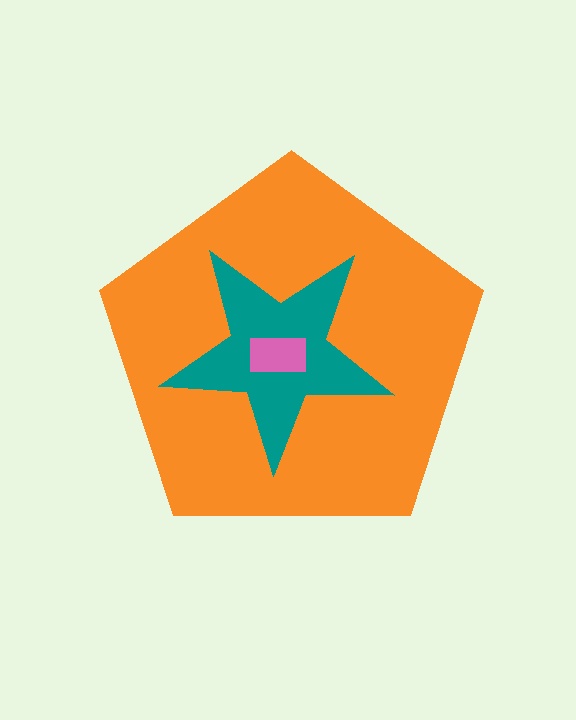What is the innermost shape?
The pink rectangle.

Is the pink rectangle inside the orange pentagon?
Yes.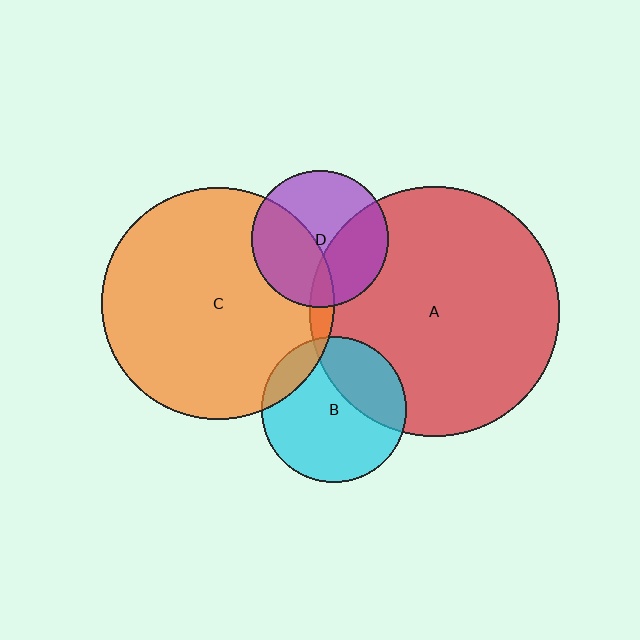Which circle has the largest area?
Circle A (red).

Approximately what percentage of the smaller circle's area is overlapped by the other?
Approximately 5%.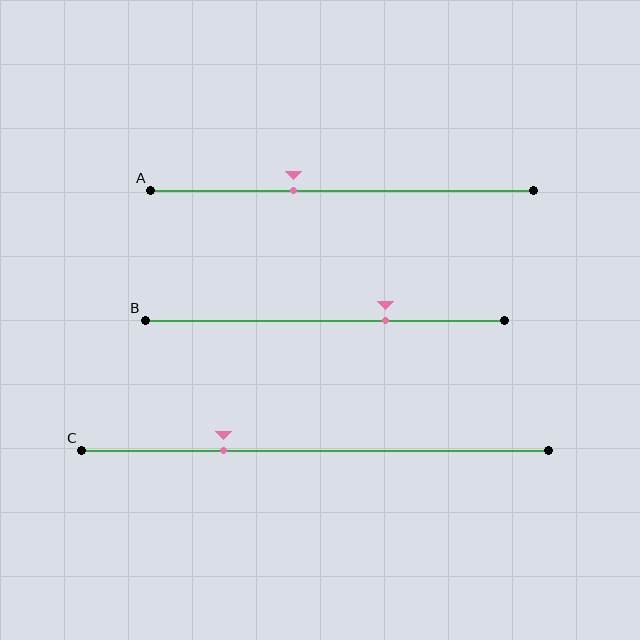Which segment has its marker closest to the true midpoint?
Segment A has its marker closest to the true midpoint.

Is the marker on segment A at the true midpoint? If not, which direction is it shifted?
No, the marker on segment A is shifted to the left by about 13% of the segment length.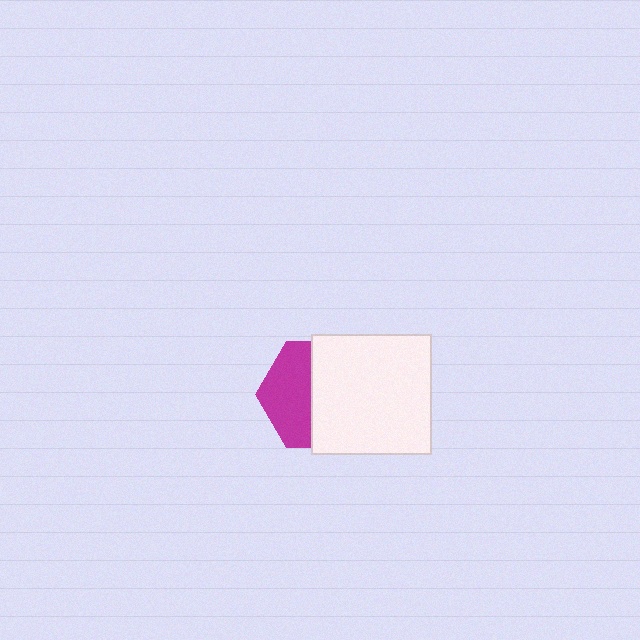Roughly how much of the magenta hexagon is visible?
A small part of it is visible (roughly 44%).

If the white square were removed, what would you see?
You would see the complete magenta hexagon.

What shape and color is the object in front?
The object in front is a white square.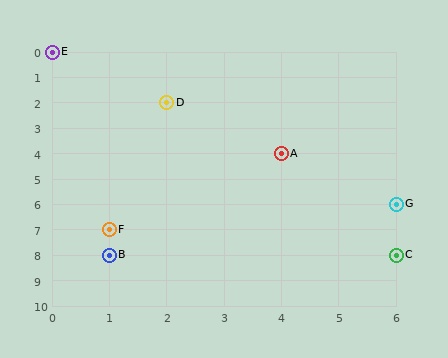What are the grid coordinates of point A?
Point A is at grid coordinates (4, 4).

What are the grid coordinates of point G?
Point G is at grid coordinates (6, 6).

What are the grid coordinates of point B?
Point B is at grid coordinates (1, 8).